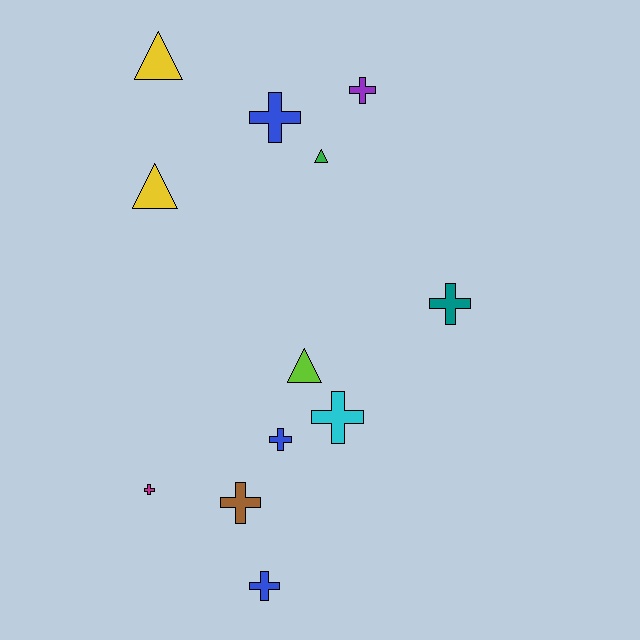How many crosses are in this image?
There are 8 crosses.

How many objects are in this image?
There are 12 objects.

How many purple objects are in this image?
There is 1 purple object.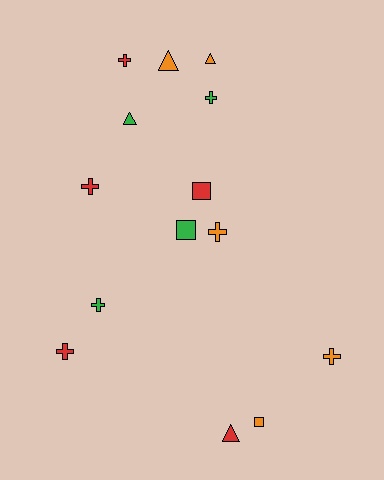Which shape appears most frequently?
Cross, with 7 objects.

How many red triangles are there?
There is 1 red triangle.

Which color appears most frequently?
Red, with 5 objects.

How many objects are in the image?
There are 14 objects.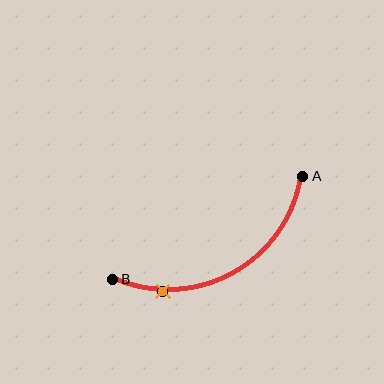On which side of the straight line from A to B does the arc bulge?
The arc bulges below the straight line connecting A and B.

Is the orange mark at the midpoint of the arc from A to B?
No. The orange mark lies on the arc but is closer to endpoint B. The arc midpoint would be at the point on the curve equidistant along the arc from both A and B.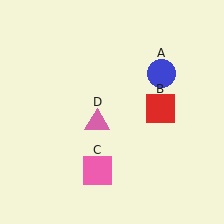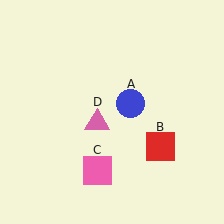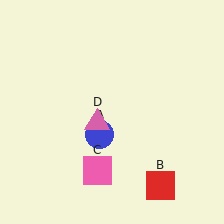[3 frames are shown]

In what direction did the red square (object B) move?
The red square (object B) moved down.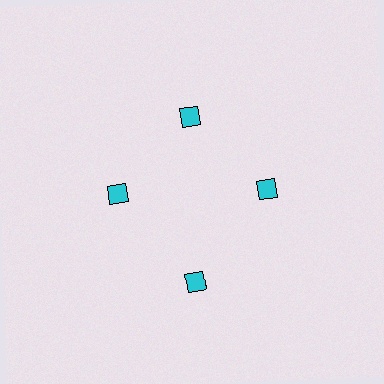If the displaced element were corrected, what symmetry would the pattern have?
It would have 4-fold rotational symmetry — the pattern would map onto itself every 90 degrees.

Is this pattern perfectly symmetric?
No. The 4 cyan diamonds are arranged in a ring, but one element near the 6 o'clock position is pushed outward from the center, breaking the 4-fold rotational symmetry.